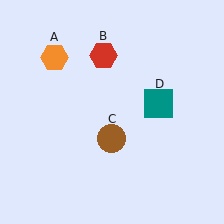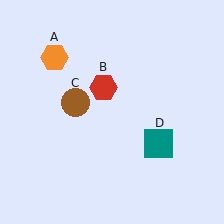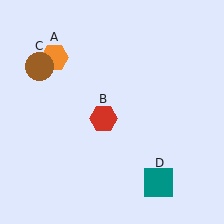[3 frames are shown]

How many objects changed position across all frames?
3 objects changed position: red hexagon (object B), brown circle (object C), teal square (object D).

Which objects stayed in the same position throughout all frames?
Orange hexagon (object A) remained stationary.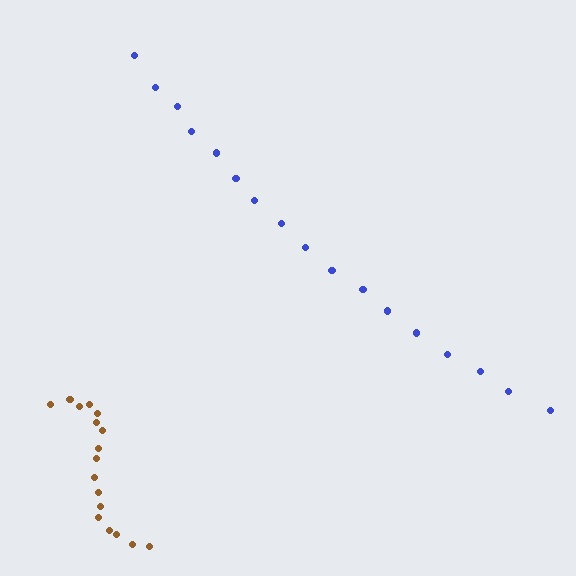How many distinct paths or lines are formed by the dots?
There are 2 distinct paths.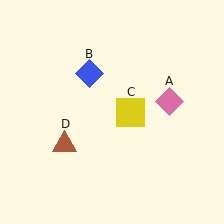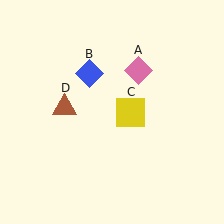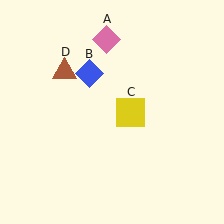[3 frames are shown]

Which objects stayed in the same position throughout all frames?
Blue diamond (object B) and yellow square (object C) remained stationary.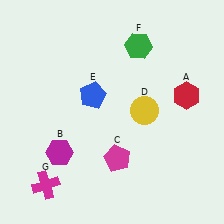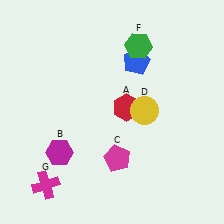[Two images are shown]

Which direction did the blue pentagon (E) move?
The blue pentagon (E) moved right.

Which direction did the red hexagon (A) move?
The red hexagon (A) moved left.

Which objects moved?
The objects that moved are: the red hexagon (A), the blue pentagon (E).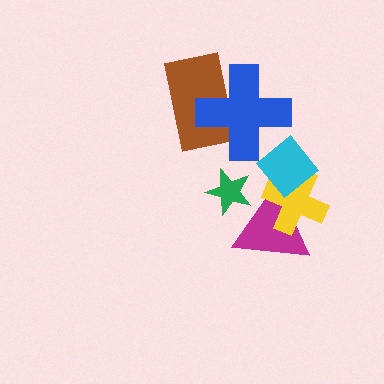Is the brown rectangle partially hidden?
Yes, it is partially covered by another shape.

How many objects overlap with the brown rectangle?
1 object overlaps with the brown rectangle.